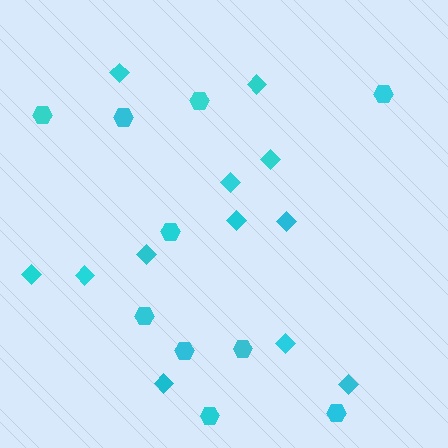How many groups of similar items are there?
There are 2 groups: one group of diamonds (12) and one group of hexagons (10).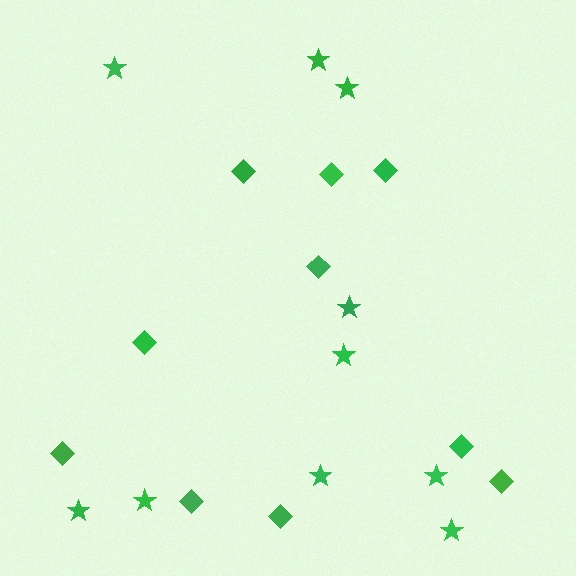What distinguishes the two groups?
There are 2 groups: one group of stars (10) and one group of diamonds (10).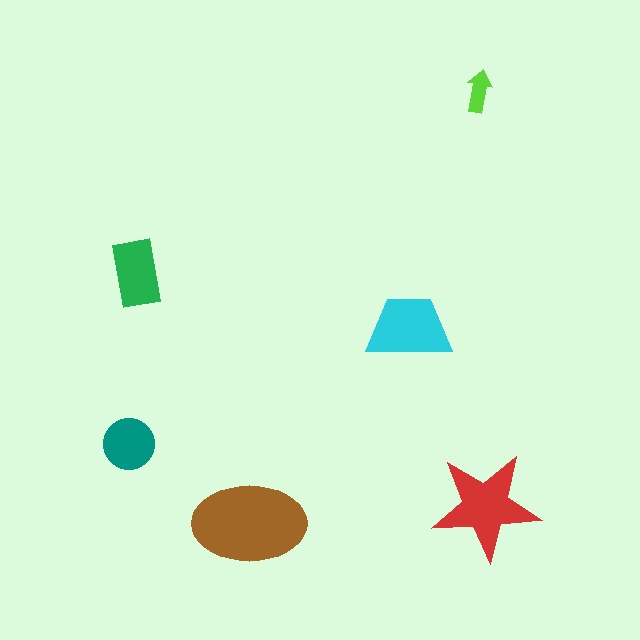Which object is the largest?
The brown ellipse.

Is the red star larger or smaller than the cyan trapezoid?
Larger.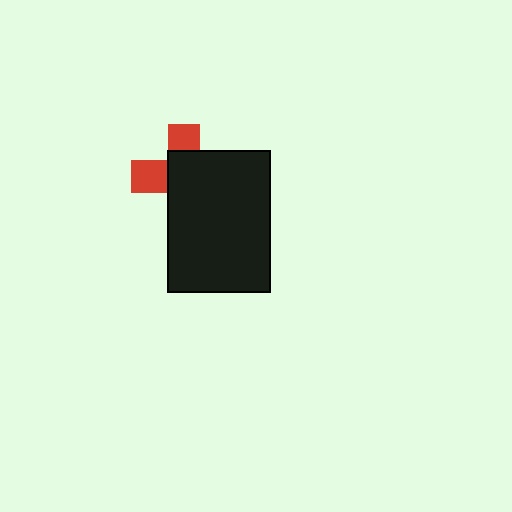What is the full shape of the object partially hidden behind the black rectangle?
The partially hidden object is a red cross.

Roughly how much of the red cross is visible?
A small part of it is visible (roughly 35%).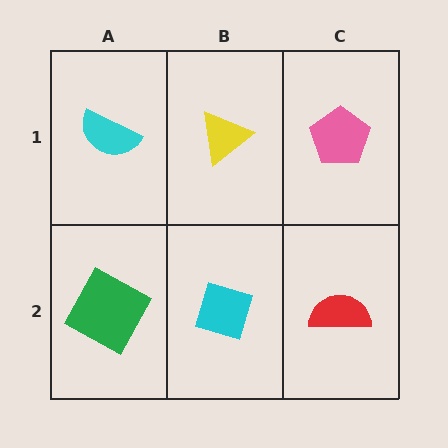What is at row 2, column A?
A green square.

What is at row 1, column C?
A pink pentagon.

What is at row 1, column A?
A cyan semicircle.